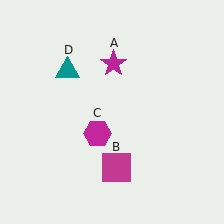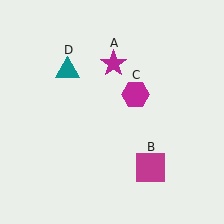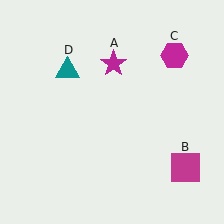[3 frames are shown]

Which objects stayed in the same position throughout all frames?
Magenta star (object A) and teal triangle (object D) remained stationary.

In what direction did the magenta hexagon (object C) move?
The magenta hexagon (object C) moved up and to the right.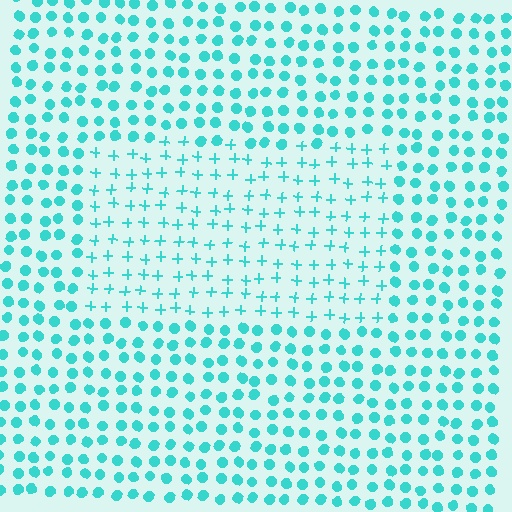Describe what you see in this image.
The image is filled with small cyan elements arranged in a uniform grid. A rectangle-shaped region contains plus signs, while the surrounding area contains circles. The boundary is defined purely by the change in element shape.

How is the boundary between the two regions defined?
The boundary is defined by a change in element shape: plus signs inside vs. circles outside. All elements share the same color and spacing.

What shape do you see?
I see a rectangle.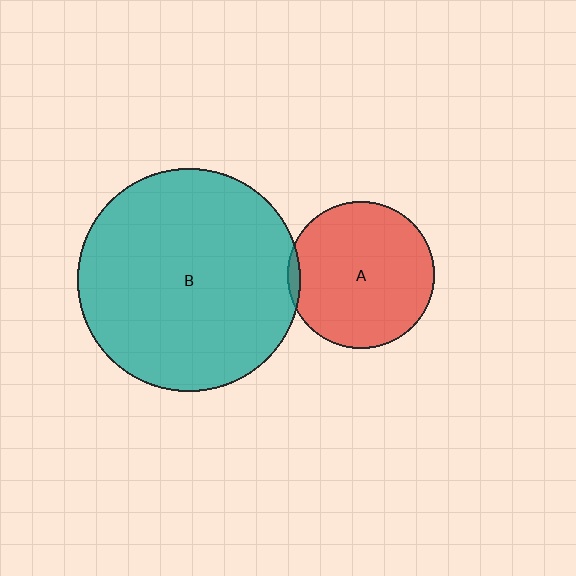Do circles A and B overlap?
Yes.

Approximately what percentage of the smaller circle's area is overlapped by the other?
Approximately 5%.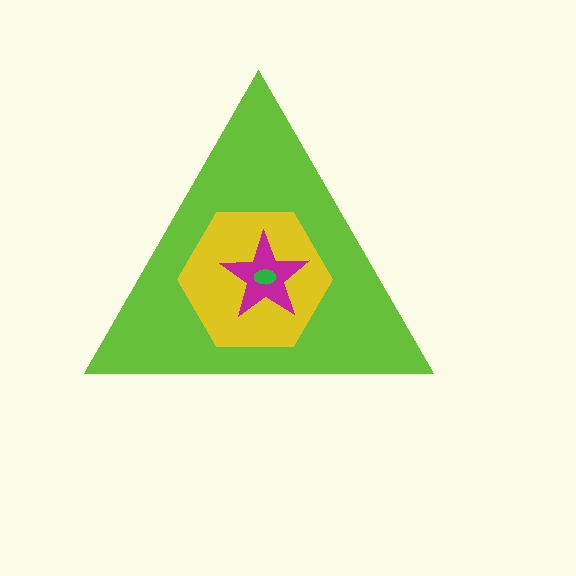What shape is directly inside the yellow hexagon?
The magenta star.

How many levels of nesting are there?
4.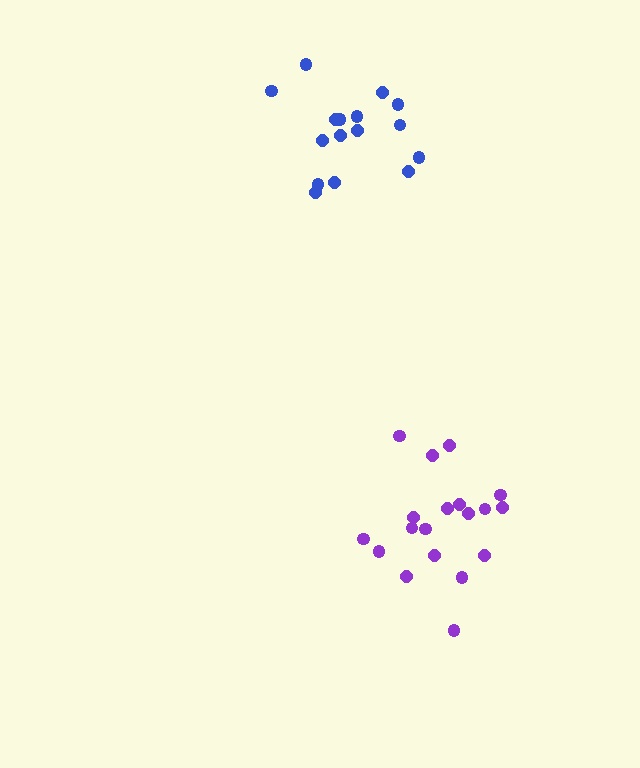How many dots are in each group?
Group 1: 19 dots, Group 2: 16 dots (35 total).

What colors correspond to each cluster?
The clusters are colored: purple, blue.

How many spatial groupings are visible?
There are 2 spatial groupings.